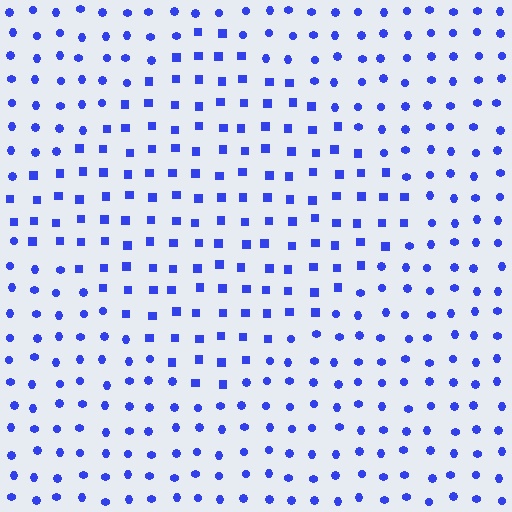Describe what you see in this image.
The image is filled with small blue elements arranged in a uniform grid. A diamond-shaped region contains squares, while the surrounding area contains circles. The boundary is defined purely by the change in element shape.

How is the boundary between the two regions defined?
The boundary is defined by a change in element shape: squares inside vs. circles outside. All elements share the same color and spacing.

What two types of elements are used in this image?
The image uses squares inside the diamond region and circles outside it.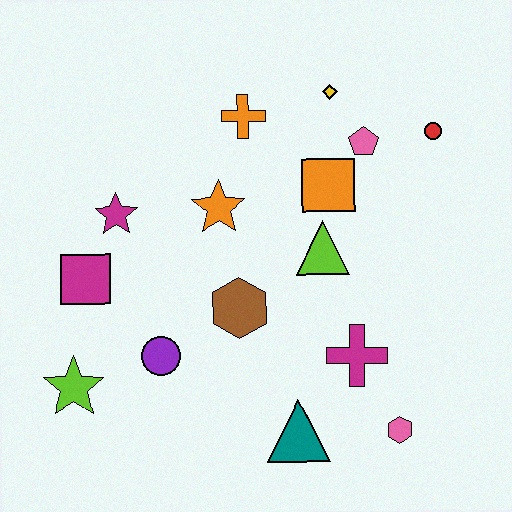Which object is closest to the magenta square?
The magenta star is closest to the magenta square.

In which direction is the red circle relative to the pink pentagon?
The red circle is to the right of the pink pentagon.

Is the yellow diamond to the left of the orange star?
No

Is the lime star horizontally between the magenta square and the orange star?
No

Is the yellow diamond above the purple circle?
Yes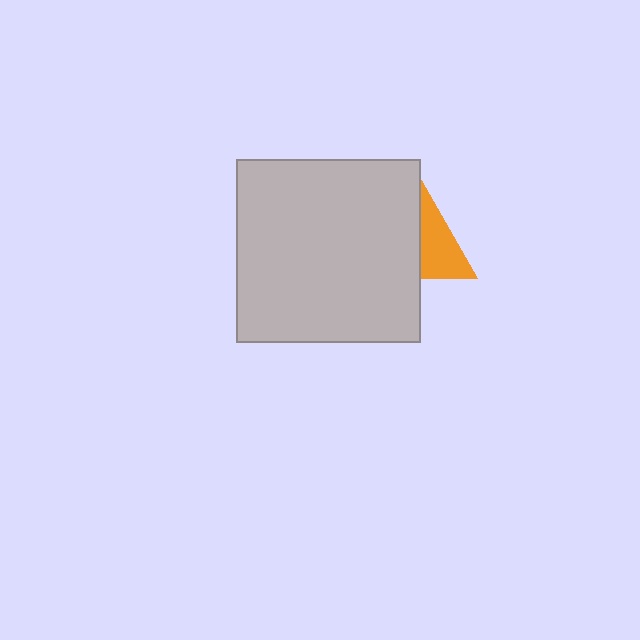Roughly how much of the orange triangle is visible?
A small part of it is visible (roughly 34%).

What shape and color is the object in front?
The object in front is a light gray square.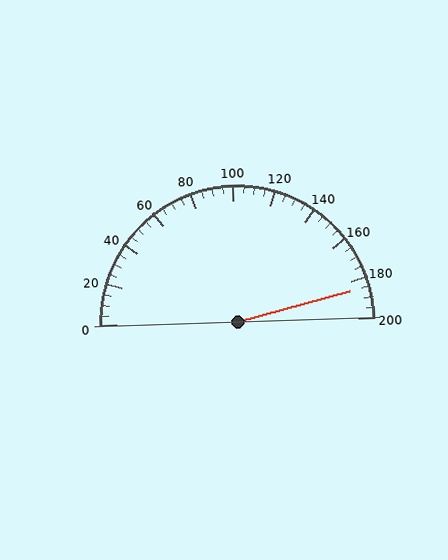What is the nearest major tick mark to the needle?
The nearest major tick mark is 180.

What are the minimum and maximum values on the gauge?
The gauge ranges from 0 to 200.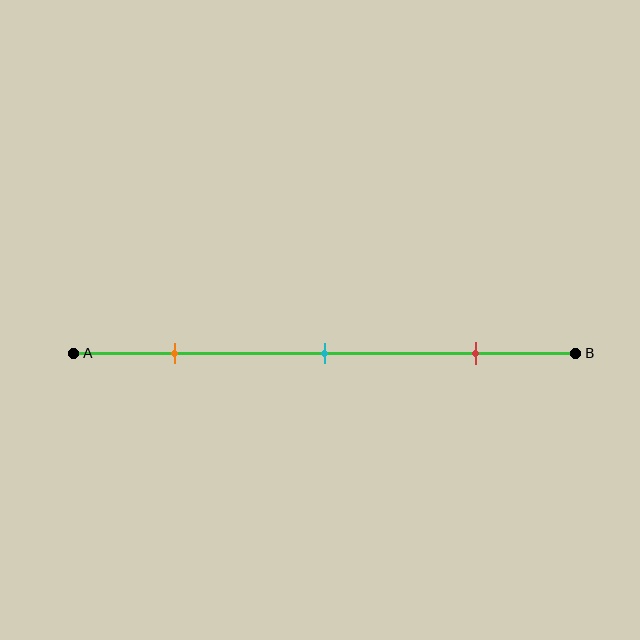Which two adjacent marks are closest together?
The orange and cyan marks are the closest adjacent pair.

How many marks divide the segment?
There are 3 marks dividing the segment.